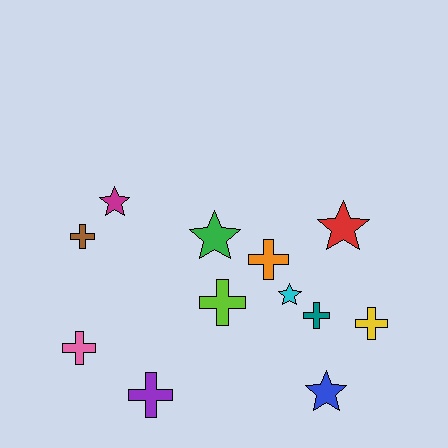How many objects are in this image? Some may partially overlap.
There are 12 objects.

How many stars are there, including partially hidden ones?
There are 5 stars.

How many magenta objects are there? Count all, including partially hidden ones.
There is 1 magenta object.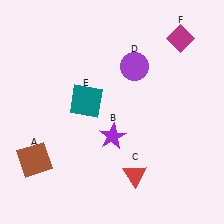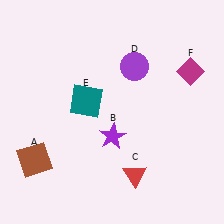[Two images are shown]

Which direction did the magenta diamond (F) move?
The magenta diamond (F) moved down.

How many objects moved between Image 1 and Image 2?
1 object moved between the two images.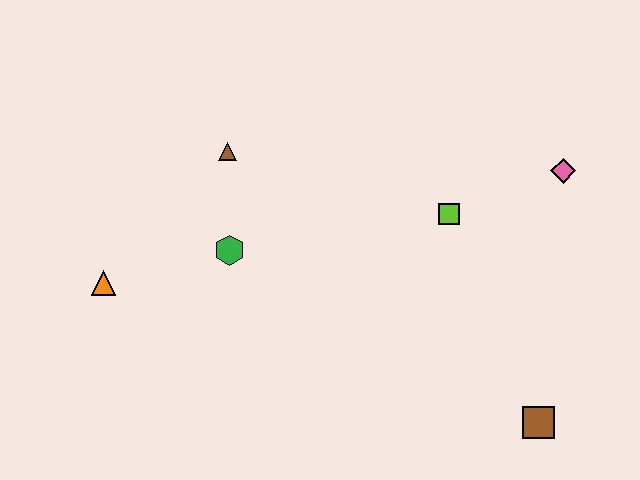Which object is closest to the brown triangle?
The green hexagon is closest to the brown triangle.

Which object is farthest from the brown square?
The orange triangle is farthest from the brown square.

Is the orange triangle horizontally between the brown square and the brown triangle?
No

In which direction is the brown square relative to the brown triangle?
The brown square is to the right of the brown triangle.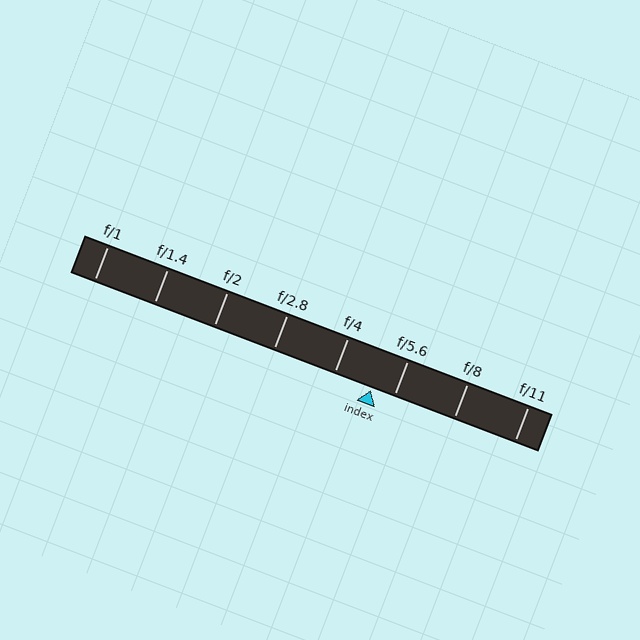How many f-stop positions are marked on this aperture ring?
There are 8 f-stop positions marked.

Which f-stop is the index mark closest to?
The index mark is closest to f/5.6.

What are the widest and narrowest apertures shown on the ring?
The widest aperture shown is f/1 and the narrowest is f/11.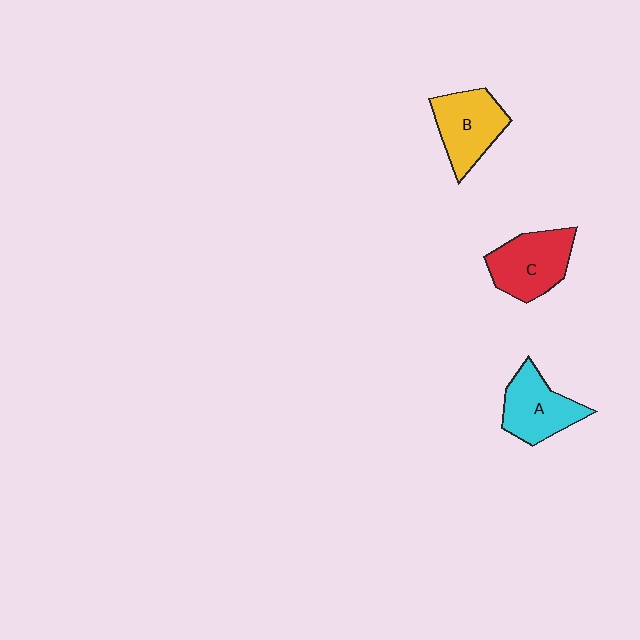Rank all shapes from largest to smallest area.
From largest to smallest: C (red), B (yellow), A (cyan).